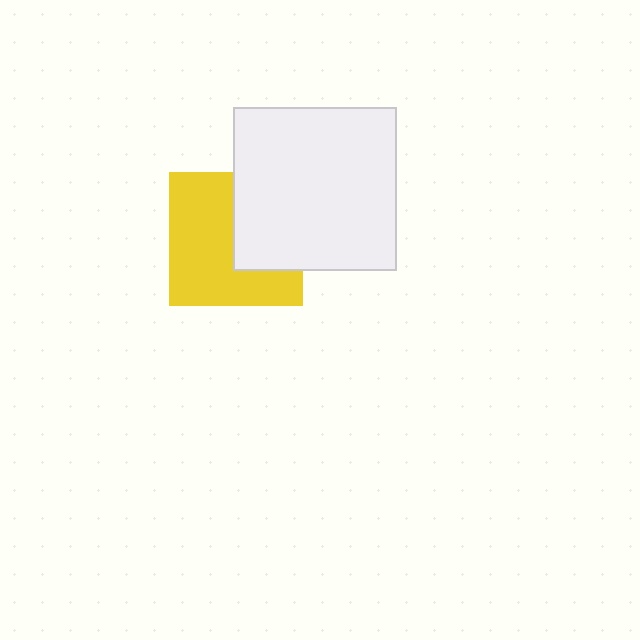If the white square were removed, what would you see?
You would see the complete yellow square.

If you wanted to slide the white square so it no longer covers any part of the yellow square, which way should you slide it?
Slide it right — that is the most direct way to separate the two shapes.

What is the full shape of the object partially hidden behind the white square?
The partially hidden object is a yellow square.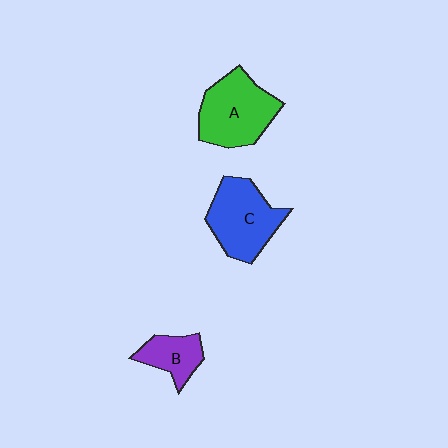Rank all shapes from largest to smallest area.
From largest to smallest: A (green), C (blue), B (purple).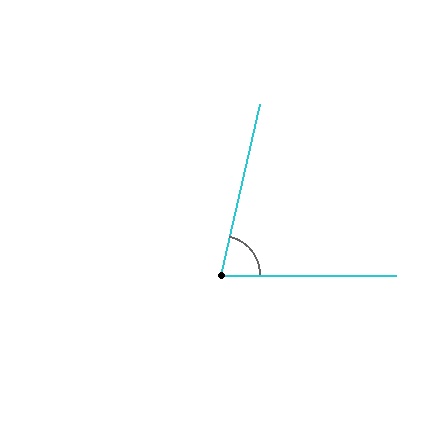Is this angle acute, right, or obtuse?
It is acute.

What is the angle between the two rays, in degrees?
Approximately 77 degrees.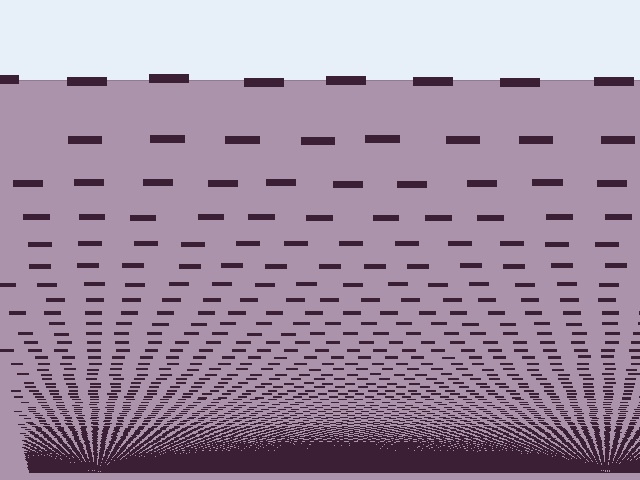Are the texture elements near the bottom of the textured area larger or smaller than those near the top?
Smaller. The gradient is inverted — elements near the bottom are smaller and denser.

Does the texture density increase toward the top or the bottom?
Density increases toward the bottom.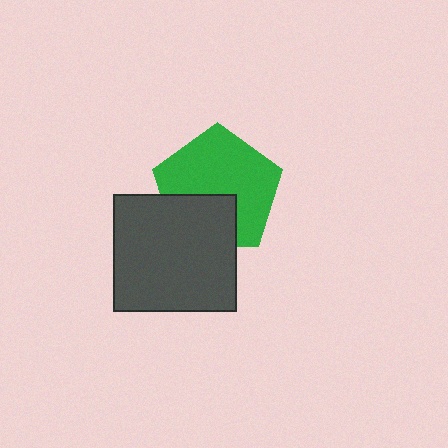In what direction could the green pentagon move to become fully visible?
The green pentagon could move up. That would shift it out from behind the dark gray rectangle entirely.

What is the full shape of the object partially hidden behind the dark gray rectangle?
The partially hidden object is a green pentagon.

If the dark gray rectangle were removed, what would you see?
You would see the complete green pentagon.